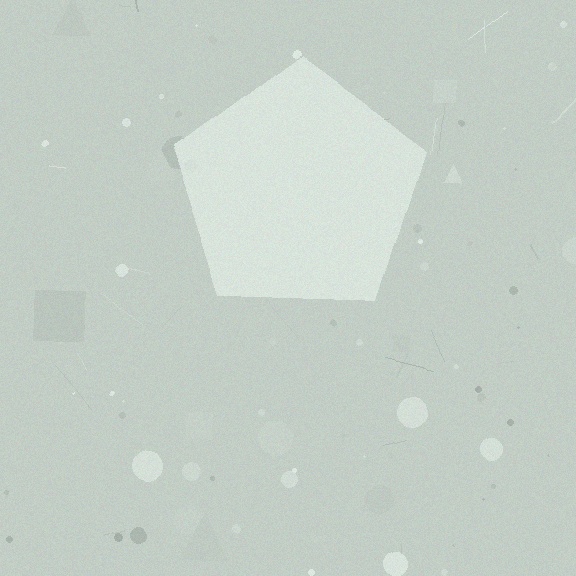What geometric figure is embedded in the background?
A pentagon is embedded in the background.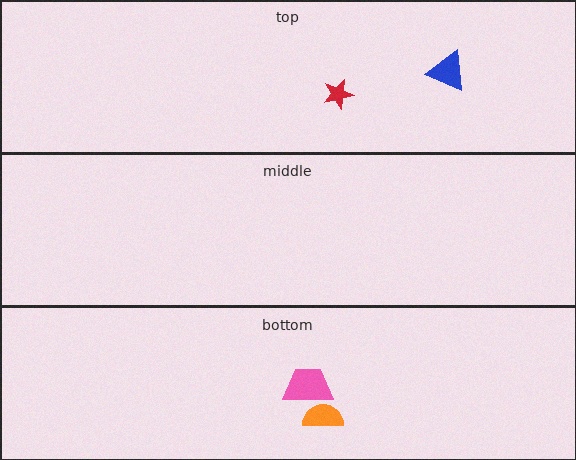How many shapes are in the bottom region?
2.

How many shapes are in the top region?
2.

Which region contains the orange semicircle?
The bottom region.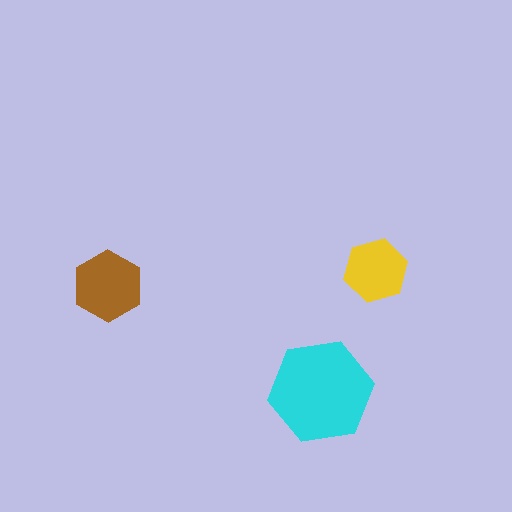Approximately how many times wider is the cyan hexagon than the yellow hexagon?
About 1.5 times wider.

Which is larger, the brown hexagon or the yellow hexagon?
The brown one.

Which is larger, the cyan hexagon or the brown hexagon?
The cyan one.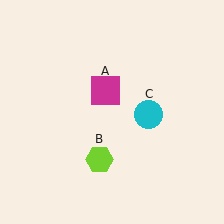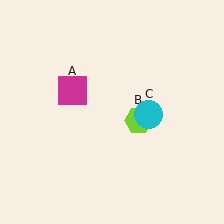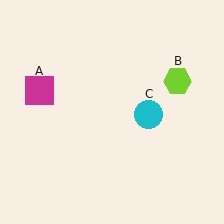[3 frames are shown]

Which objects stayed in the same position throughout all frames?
Cyan circle (object C) remained stationary.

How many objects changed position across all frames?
2 objects changed position: magenta square (object A), lime hexagon (object B).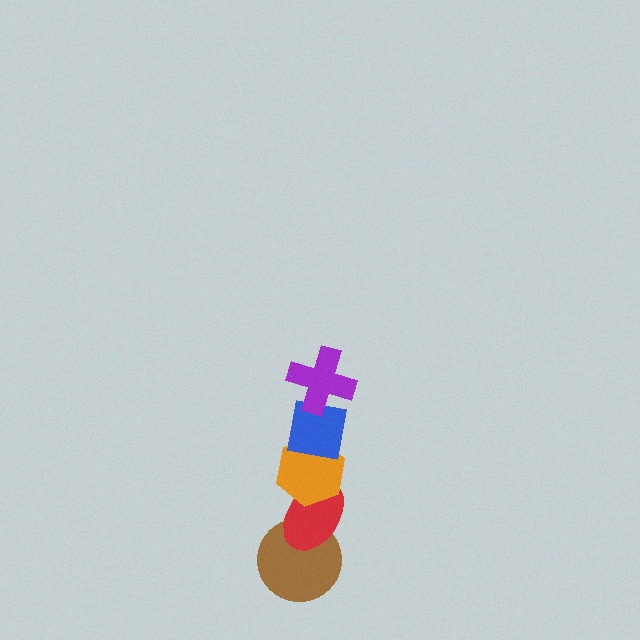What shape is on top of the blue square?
The purple cross is on top of the blue square.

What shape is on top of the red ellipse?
The orange hexagon is on top of the red ellipse.